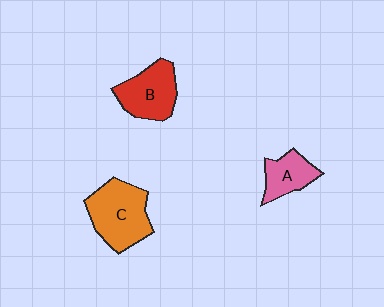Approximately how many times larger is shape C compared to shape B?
Approximately 1.3 times.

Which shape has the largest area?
Shape C (orange).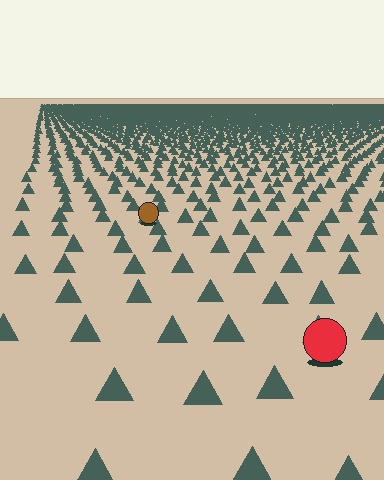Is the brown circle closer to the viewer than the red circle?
No. The red circle is closer — you can tell from the texture gradient: the ground texture is coarser near it.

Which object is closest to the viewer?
The red circle is closest. The texture marks near it are larger and more spread out.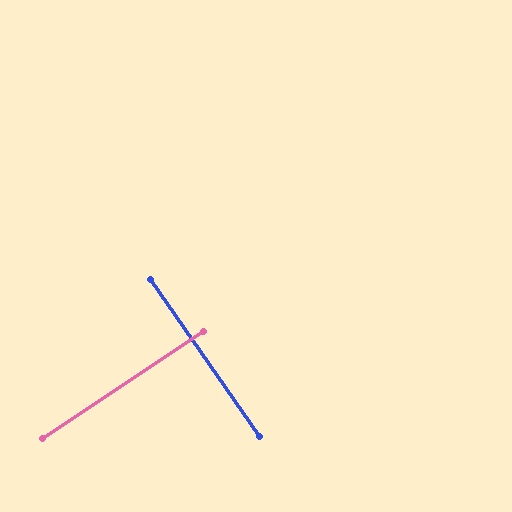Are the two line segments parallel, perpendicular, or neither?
Perpendicular — they meet at approximately 88°.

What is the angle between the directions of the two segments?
Approximately 88 degrees.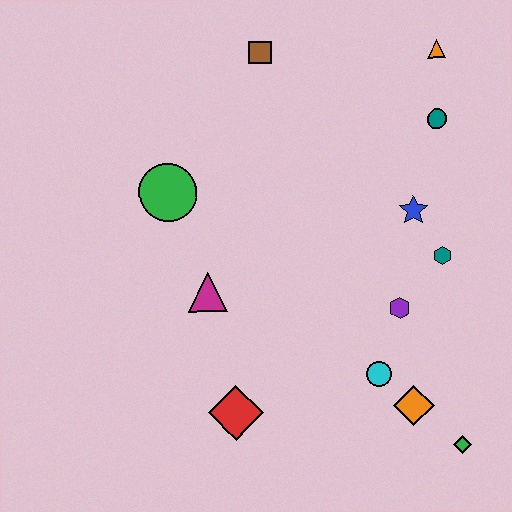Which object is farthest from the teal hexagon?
The green circle is farthest from the teal hexagon.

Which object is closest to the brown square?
The green circle is closest to the brown square.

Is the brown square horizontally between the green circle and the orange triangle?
Yes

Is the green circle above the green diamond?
Yes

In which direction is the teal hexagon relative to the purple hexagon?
The teal hexagon is above the purple hexagon.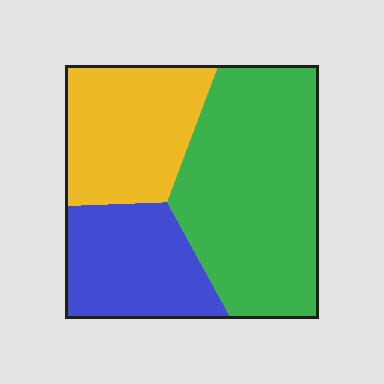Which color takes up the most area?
Green, at roughly 50%.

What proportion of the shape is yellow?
Yellow takes up between a sixth and a third of the shape.